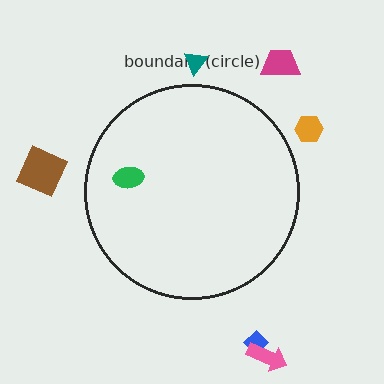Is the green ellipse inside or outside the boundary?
Inside.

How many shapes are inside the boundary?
1 inside, 6 outside.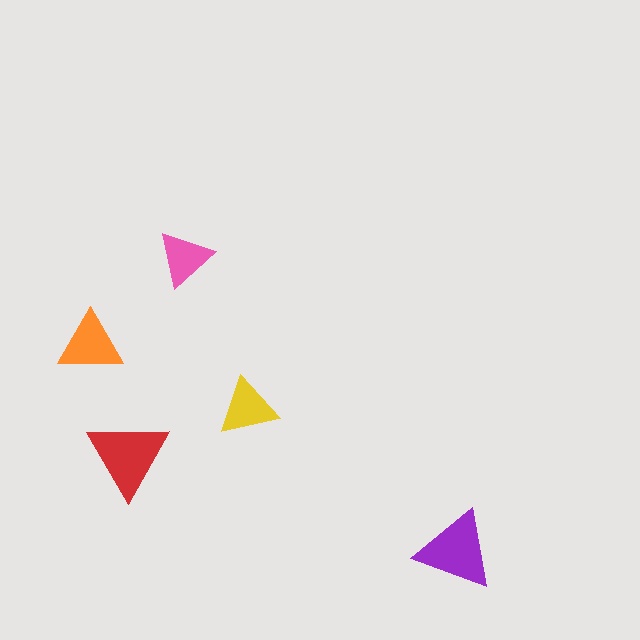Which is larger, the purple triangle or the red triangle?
The red one.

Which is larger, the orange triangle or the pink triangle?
The orange one.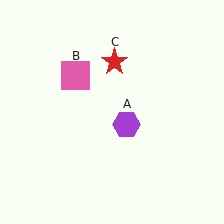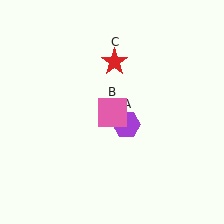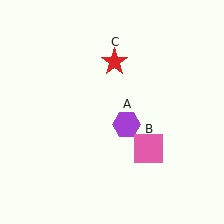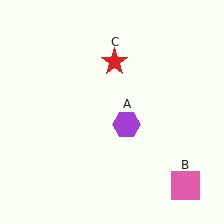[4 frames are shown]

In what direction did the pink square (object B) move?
The pink square (object B) moved down and to the right.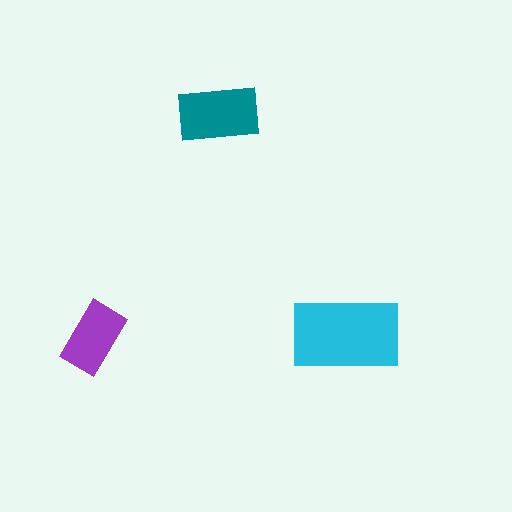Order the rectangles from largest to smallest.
the cyan one, the teal one, the purple one.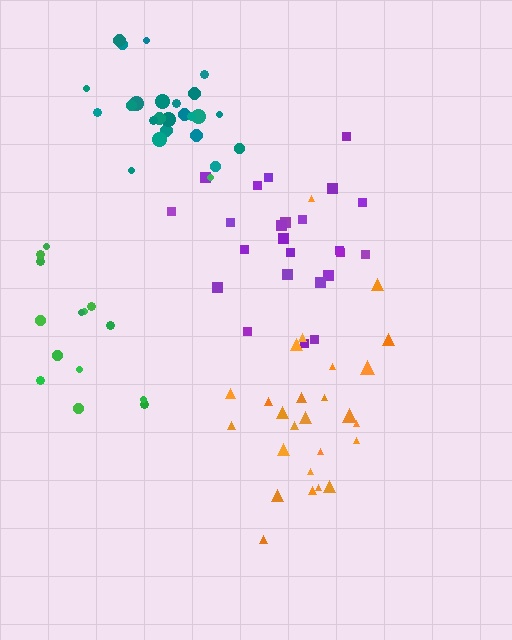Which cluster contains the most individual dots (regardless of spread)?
Orange (26).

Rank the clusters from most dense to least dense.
teal, purple, orange, green.